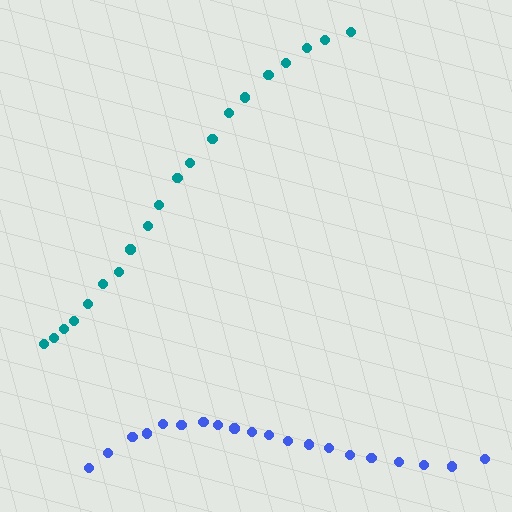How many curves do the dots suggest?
There are 2 distinct paths.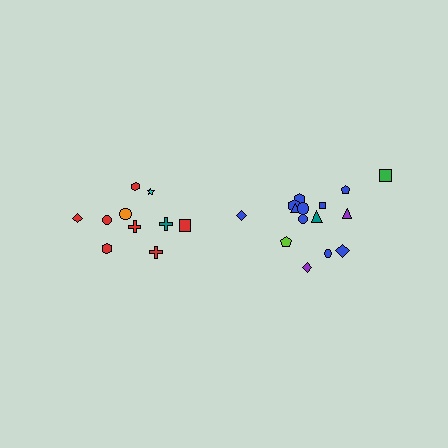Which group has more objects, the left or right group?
The right group.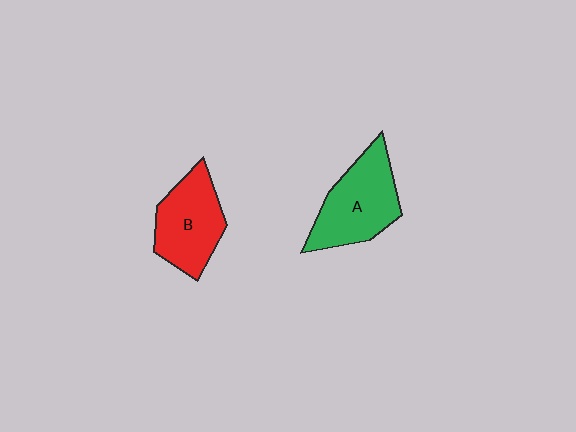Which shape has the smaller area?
Shape B (red).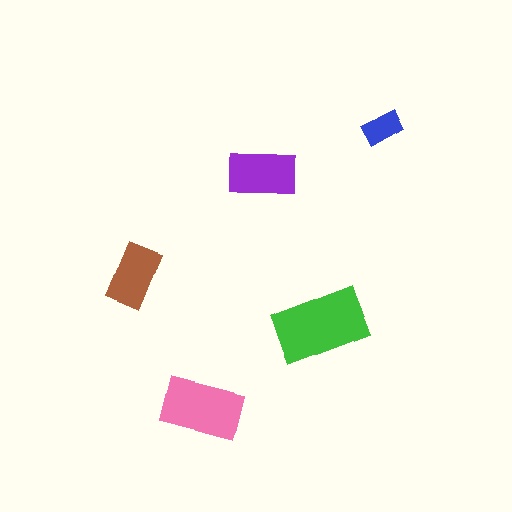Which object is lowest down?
The pink rectangle is bottommost.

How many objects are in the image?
There are 5 objects in the image.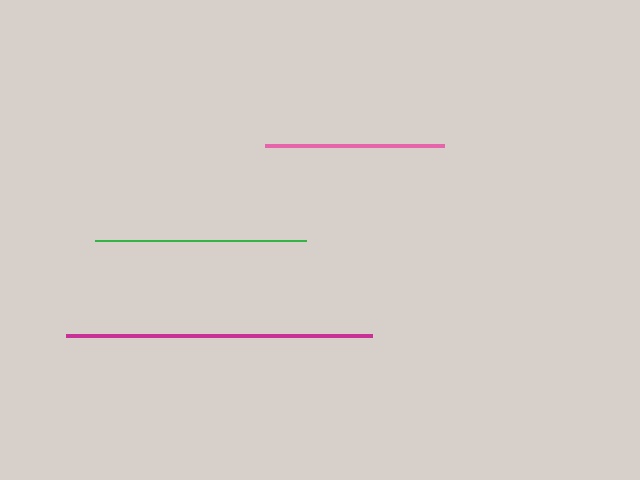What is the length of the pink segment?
The pink segment is approximately 180 pixels long.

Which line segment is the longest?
The magenta line is the longest at approximately 306 pixels.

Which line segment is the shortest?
The pink line is the shortest at approximately 180 pixels.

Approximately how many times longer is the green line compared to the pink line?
The green line is approximately 1.2 times the length of the pink line.